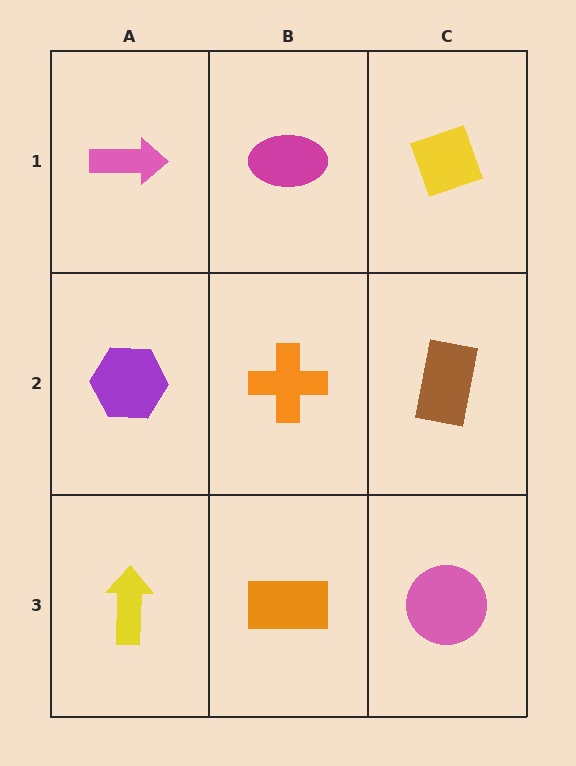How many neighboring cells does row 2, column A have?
3.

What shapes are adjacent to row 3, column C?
A brown rectangle (row 2, column C), an orange rectangle (row 3, column B).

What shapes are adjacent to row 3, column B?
An orange cross (row 2, column B), a yellow arrow (row 3, column A), a pink circle (row 3, column C).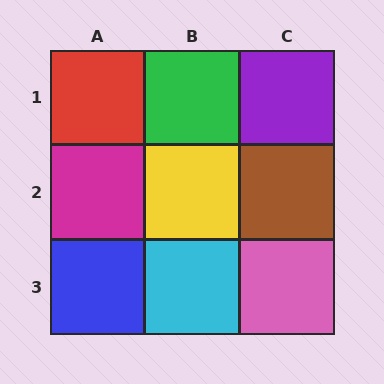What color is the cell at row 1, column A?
Red.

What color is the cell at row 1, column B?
Green.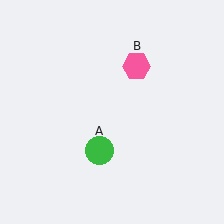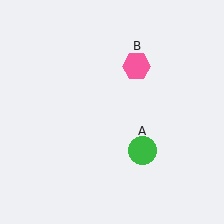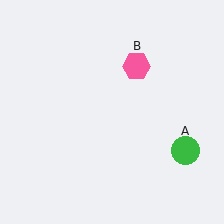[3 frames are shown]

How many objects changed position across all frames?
1 object changed position: green circle (object A).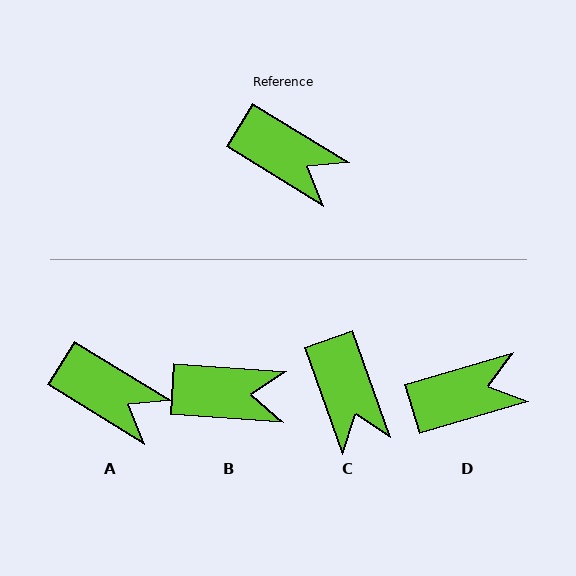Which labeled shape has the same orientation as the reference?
A.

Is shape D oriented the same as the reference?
No, it is off by about 48 degrees.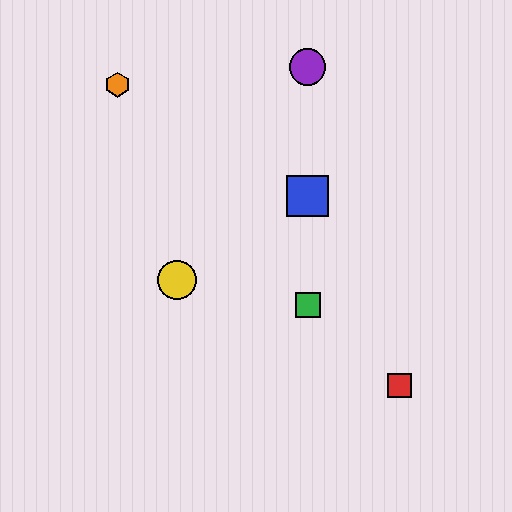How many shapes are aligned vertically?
3 shapes (the blue square, the green square, the purple circle) are aligned vertically.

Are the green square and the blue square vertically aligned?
Yes, both are at x≈308.